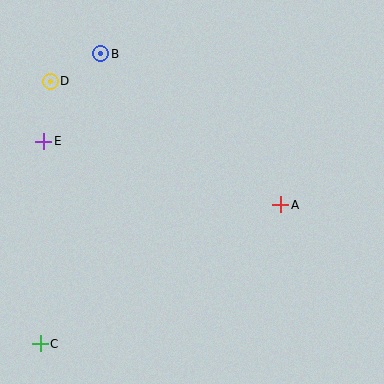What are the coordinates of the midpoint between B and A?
The midpoint between B and A is at (191, 129).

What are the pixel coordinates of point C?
Point C is at (40, 344).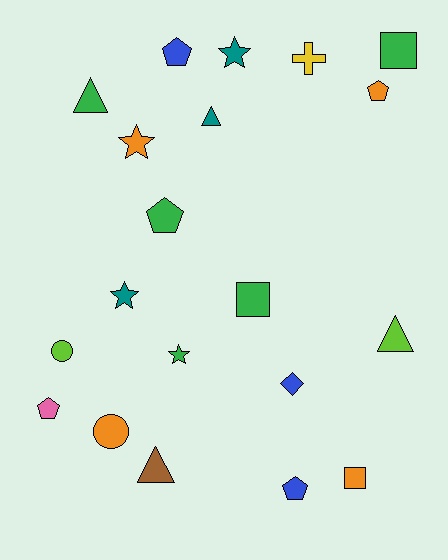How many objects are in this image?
There are 20 objects.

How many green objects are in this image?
There are 5 green objects.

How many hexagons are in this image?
There are no hexagons.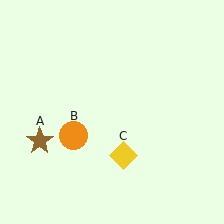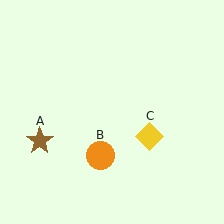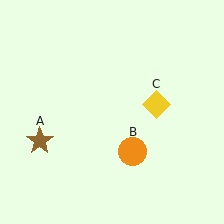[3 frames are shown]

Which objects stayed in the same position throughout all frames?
Brown star (object A) remained stationary.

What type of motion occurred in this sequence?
The orange circle (object B), yellow diamond (object C) rotated counterclockwise around the center of the scene.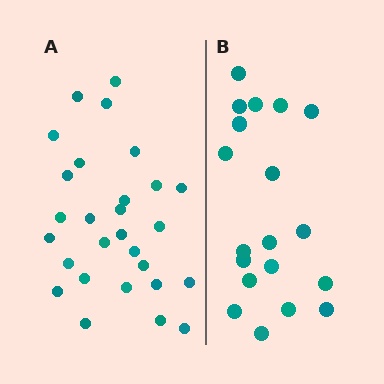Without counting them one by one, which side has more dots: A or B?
Region A (the left region) has more dots.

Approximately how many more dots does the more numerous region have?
Region A has roughly 8 or so more dots than region B.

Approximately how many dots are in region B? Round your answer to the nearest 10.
About 20 dots. (The exact count is 19, which rounds to 20.)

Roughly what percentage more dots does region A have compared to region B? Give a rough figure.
About 45% more.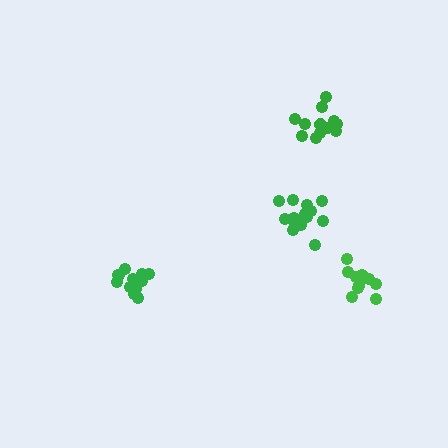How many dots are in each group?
Group 1: 13 dots, Group 2: 11 dots, Group 3: 12 dots, Group 4: 15 dots (51 total).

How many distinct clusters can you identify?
There are 4 distinct clusters.